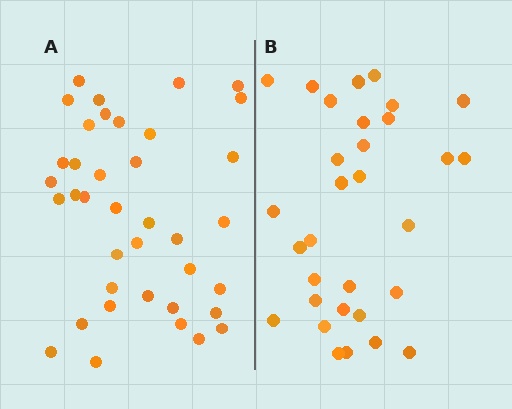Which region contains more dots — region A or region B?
Region A (the left region) has more dots.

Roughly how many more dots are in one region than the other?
Region A has roughly 8 or so more dots than region B.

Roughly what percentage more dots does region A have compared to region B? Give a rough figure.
About 25% more.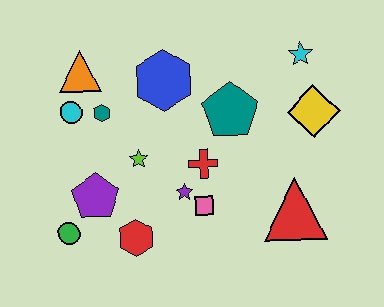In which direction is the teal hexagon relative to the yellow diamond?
The teal hexagon is to the left of the yellow diamond.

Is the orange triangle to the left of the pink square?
Yes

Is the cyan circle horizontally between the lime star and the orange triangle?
No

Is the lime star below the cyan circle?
Yes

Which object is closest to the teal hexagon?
The cyan circle is closest to the teal hexagon.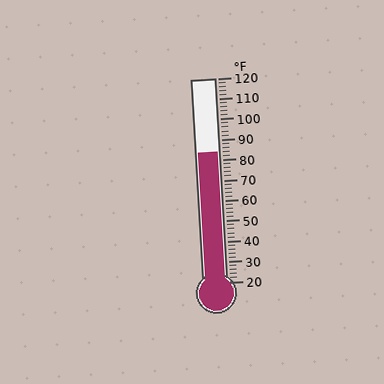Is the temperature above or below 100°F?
The temperature is below 100°F.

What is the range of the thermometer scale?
The thermometer scale ranges from 20°F to 120°F.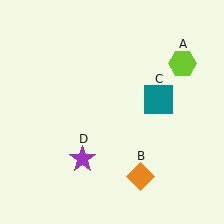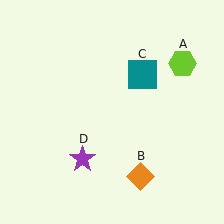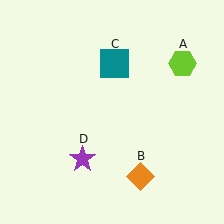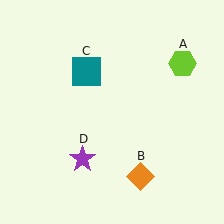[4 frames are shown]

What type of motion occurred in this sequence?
The teal square (object C) rotated counterclockwise around the center of the scene.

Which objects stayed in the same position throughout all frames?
Lime hexagon (object A) and orange diamond (object B) and purple star (object D) remained stationary.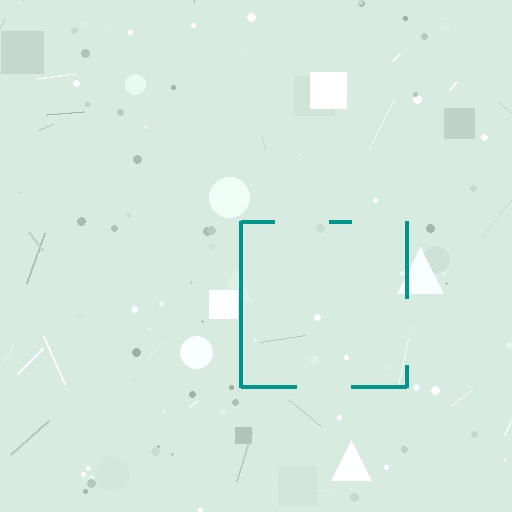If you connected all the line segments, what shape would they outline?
They would outline a square.